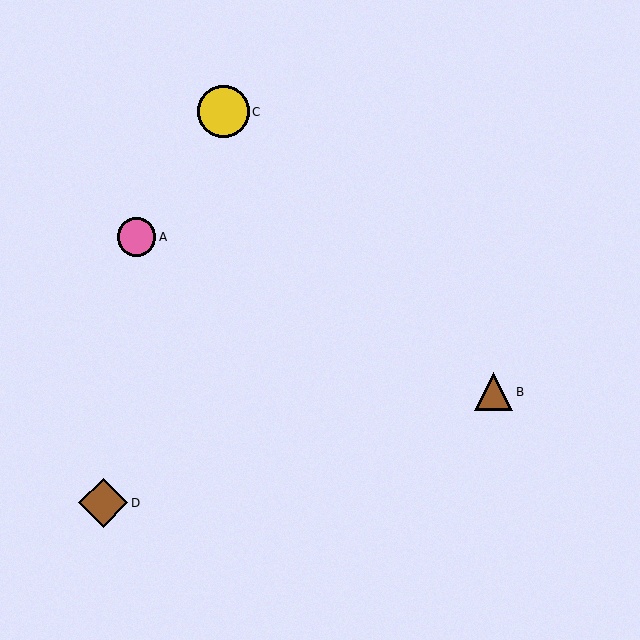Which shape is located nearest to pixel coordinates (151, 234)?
The pink circle (labeled A) at (136, 237) is nearest to that location.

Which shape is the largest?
The yellow circle (labeled C) is the largest.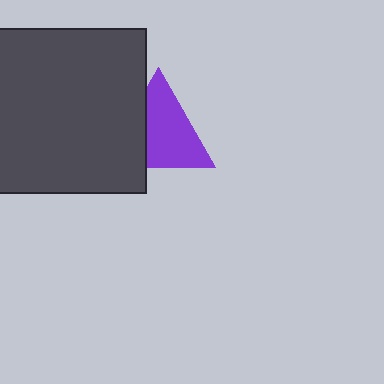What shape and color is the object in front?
The object in front is a dark gray square.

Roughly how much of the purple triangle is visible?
Most of it is visible (roughly 67%).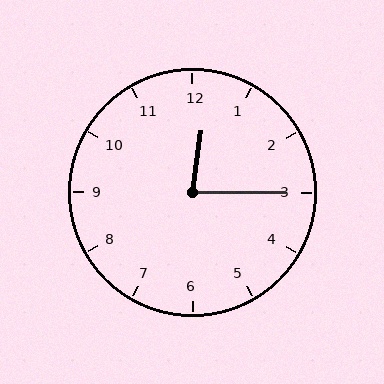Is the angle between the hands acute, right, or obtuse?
It is acute.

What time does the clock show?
12:15.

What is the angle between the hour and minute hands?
Approximately 82 degrees.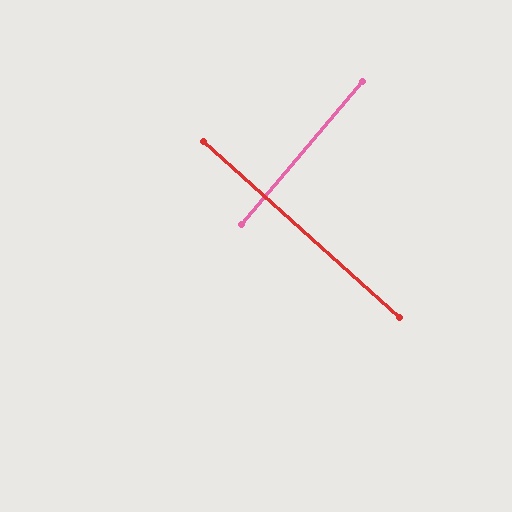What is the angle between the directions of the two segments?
Approximately 88 degrees.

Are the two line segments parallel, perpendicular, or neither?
Perpendicular — they meet at approximately 88°.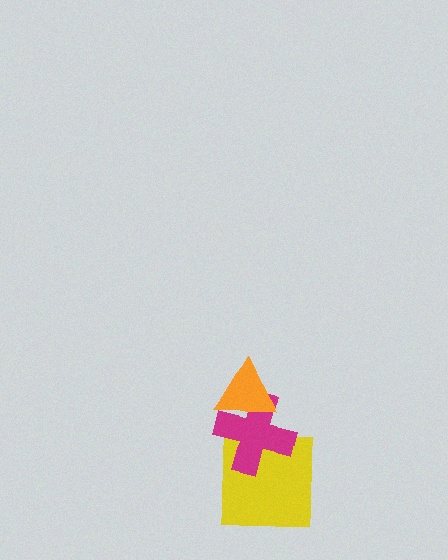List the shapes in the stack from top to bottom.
From top to bottom: the orange triangle, the magenta cross, the yellow square.